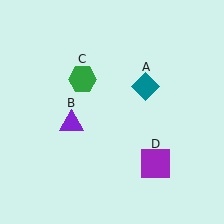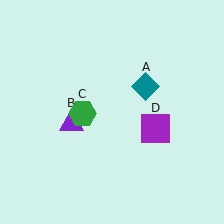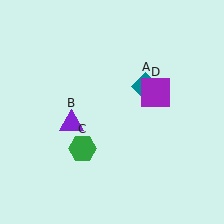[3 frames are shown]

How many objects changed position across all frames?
2 objects changed position: green hexagon (object C), purple square (object D).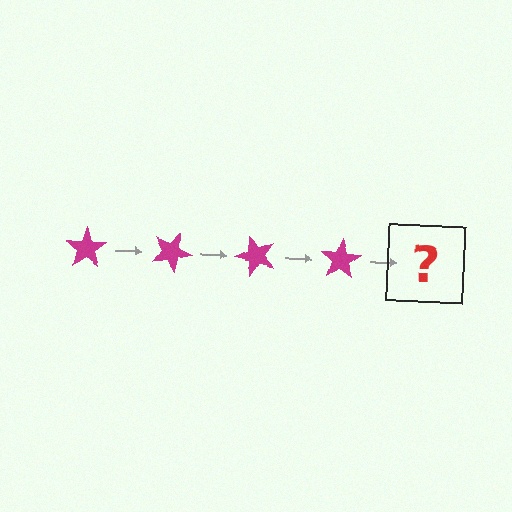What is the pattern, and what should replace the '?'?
The pattern is that the star rotates 25 degrees each step. The '?' should be a magenta star rotated 100 degrees.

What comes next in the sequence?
The next element should be a magenta star rotated 100 degrees.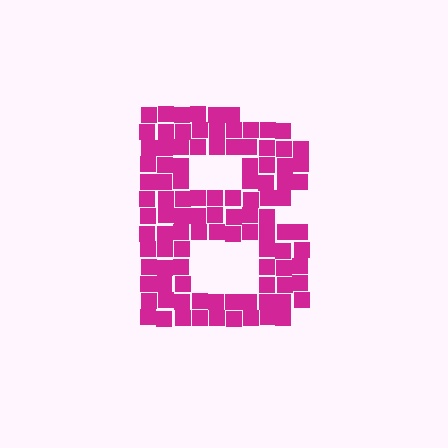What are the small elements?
The small elements are squares.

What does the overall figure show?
The overall figure shows the letter B.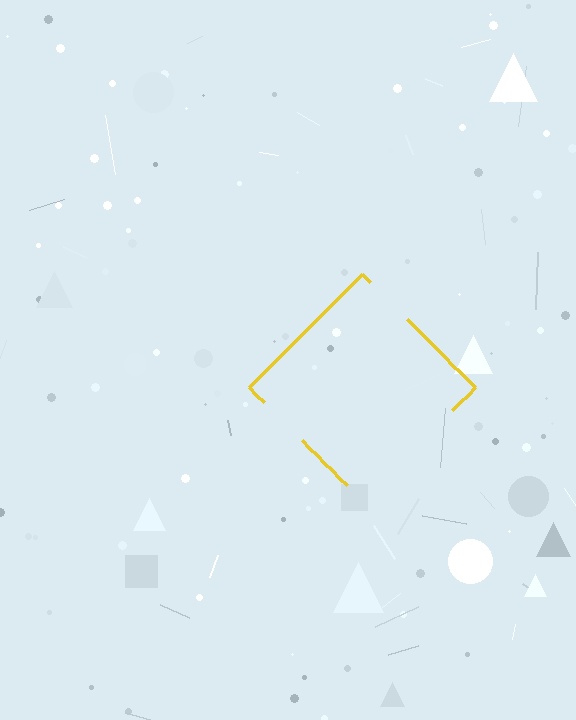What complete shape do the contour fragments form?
The contour fragments form a diamond.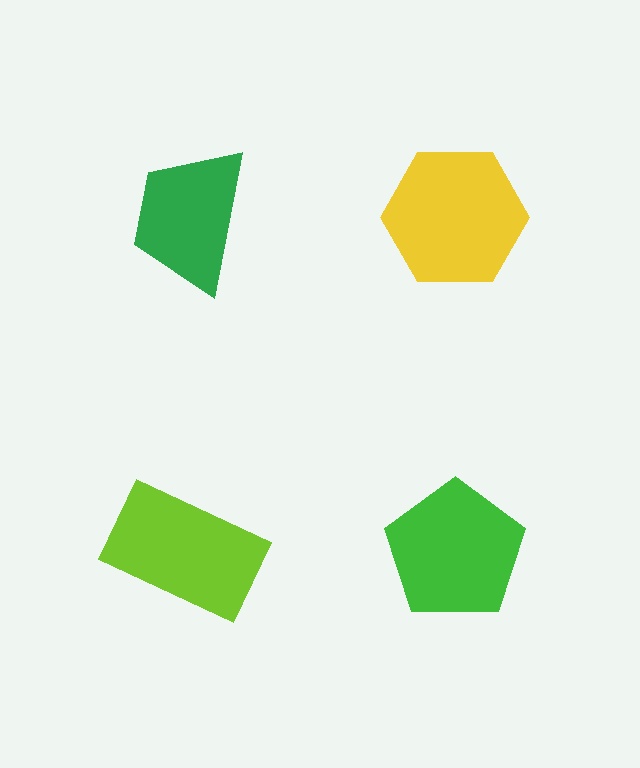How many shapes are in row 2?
2 shapes.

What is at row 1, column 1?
A green trapezoid.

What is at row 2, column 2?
A green pentagon.